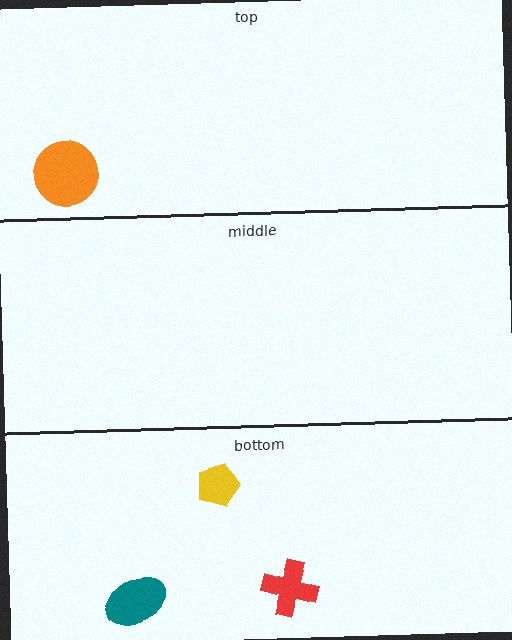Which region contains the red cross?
The bottom region.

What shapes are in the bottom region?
The red cross, the yellow pentagon, the teal ellipse.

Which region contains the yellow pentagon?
The bottom region.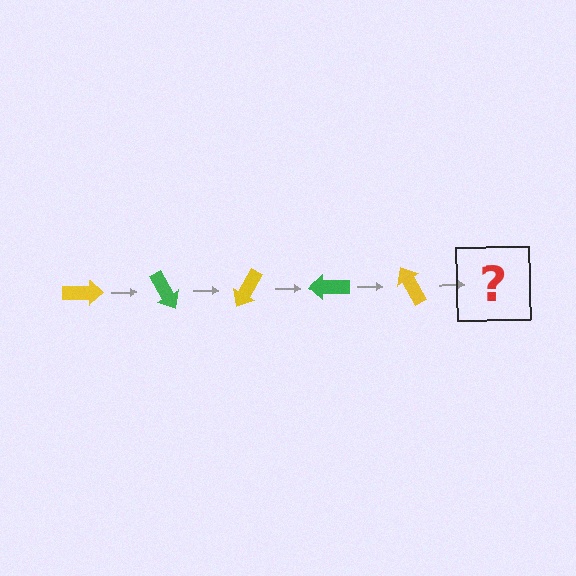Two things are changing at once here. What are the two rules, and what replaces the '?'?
The two rules are that it rotates 60 degrees each step and the color cycles through yellow and green. The '?' should be a green arrow, rotated 300 degrees from the start.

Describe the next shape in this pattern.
It should be a green arrow, rotated 300 degrees from the start.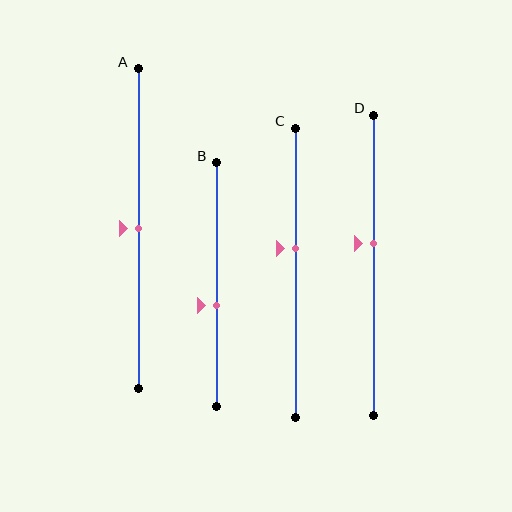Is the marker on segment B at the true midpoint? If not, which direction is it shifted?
No, the marker on segment B is shifted downward by about 9% of the segment length.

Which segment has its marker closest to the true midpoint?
Segment A has its marker closest to the true midpoint.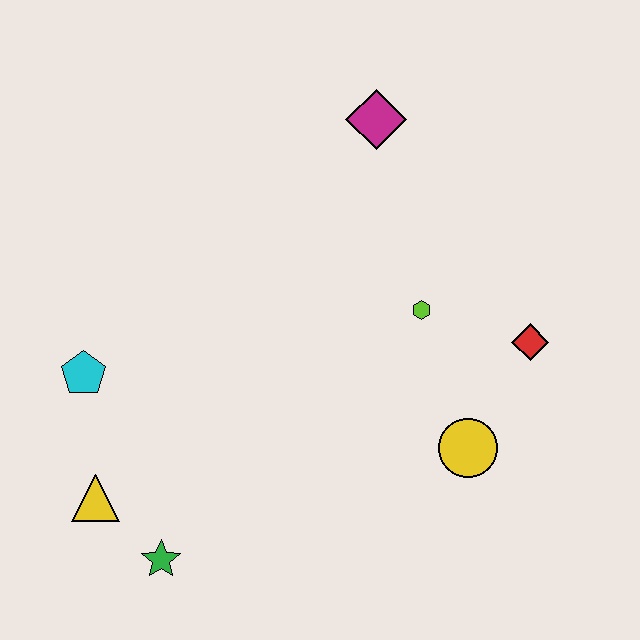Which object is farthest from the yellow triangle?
The magenta diamond is farthest from the yellow triangle.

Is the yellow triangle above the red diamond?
No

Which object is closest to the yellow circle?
The red diamond is closest to the yellow circle.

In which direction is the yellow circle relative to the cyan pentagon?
The yellow circle is to the right of the cyan pentagon.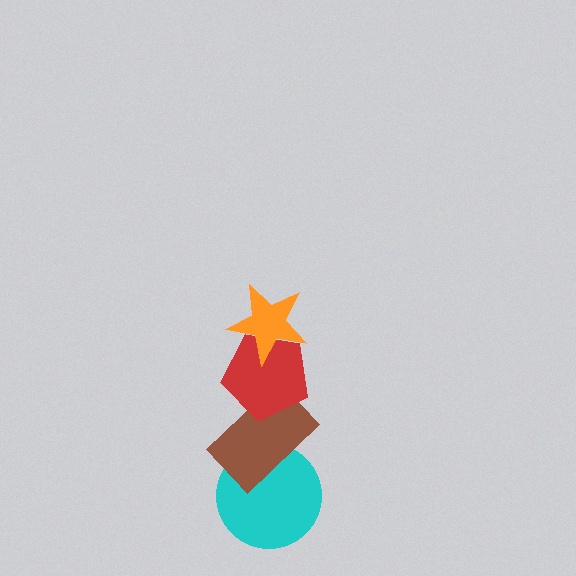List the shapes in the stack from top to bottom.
From top to bottom: the orange star, the red pentagon, the brown rectangle, the cyan circle.